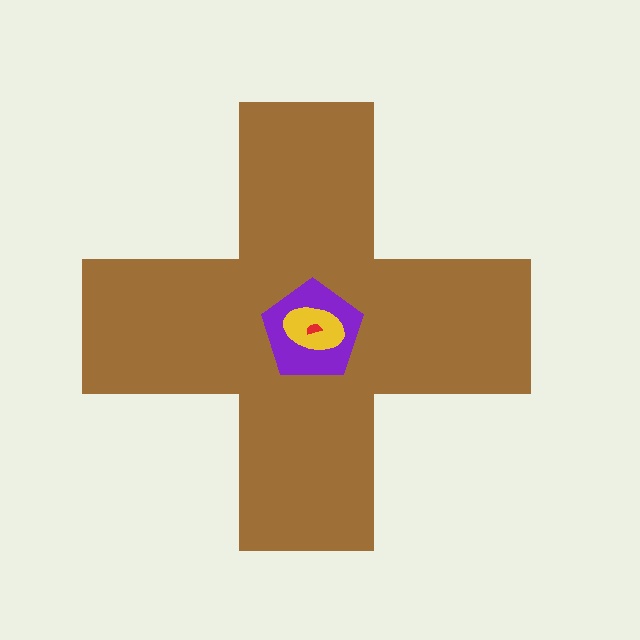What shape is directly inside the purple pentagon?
The yellow ellipse.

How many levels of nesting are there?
4.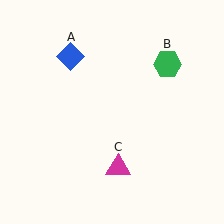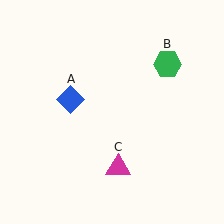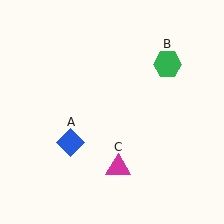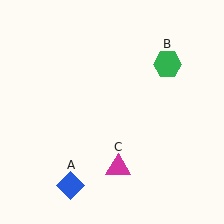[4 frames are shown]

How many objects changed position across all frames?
1 object changed position: blue diamond (object A).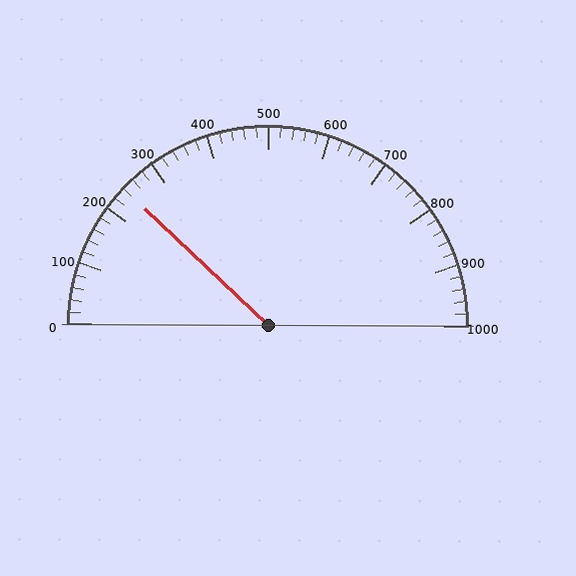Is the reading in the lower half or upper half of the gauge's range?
The reading is in the lower half of the range (0 to 1000).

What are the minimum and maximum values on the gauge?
The gauge ranges from 0 to 1000.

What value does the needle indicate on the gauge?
The needle indicates approximately 240.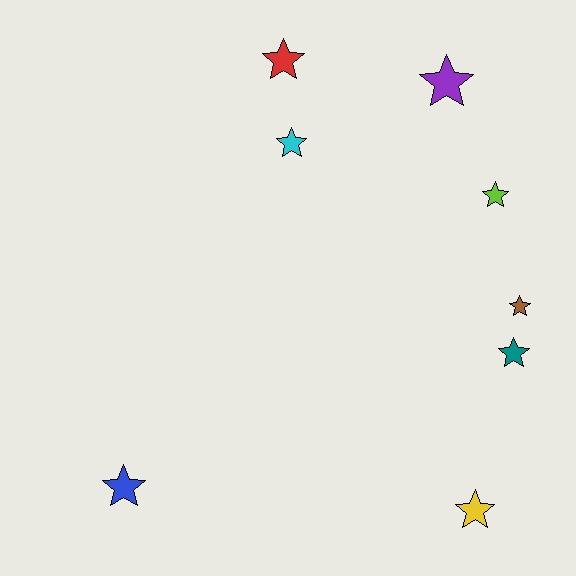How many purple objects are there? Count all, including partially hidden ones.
There is 1 purple object.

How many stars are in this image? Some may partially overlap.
There are 8 stars.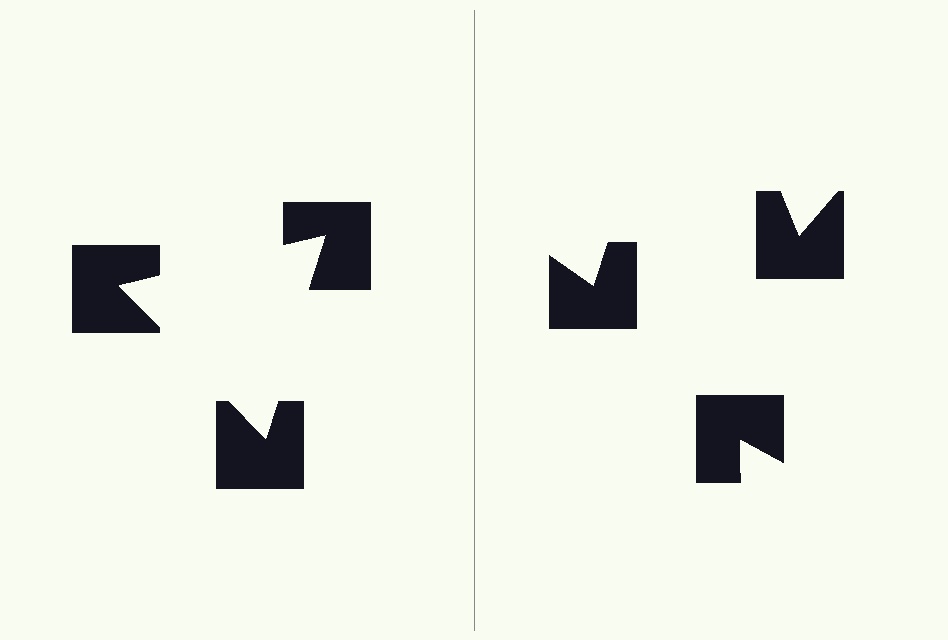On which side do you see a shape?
An illusory triangle appears on the left side. On the right side the wedge cuts are rotated, so no coherent shape forms.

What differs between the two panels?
The notched squares are positioned identically on both sides; only the wedge orientations differ. On the left they align to a triangle; on the right they are misaligned.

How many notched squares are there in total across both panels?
6 — 3 on each side.